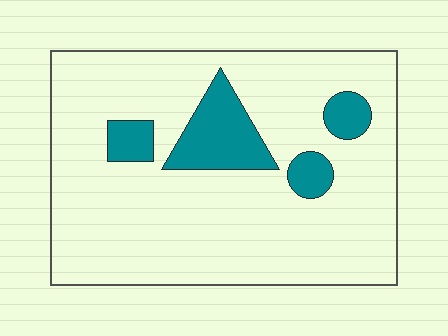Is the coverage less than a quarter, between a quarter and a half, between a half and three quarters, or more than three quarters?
Less than a quarter.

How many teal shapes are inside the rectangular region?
4.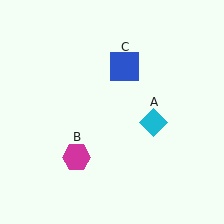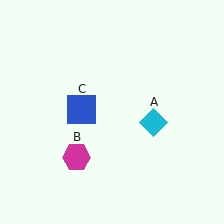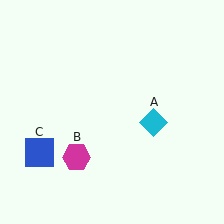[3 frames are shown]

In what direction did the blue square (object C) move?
The blue square (object C) moved down and to the left.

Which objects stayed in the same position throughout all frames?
Cyan diamond (object A) and magenta hexagon (object B) remained stationary.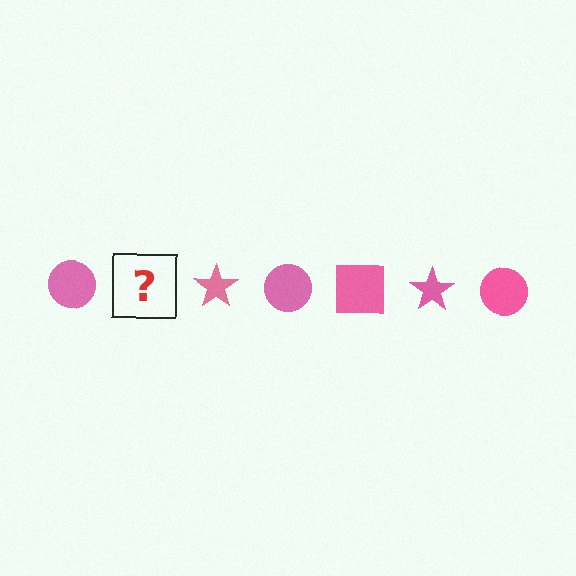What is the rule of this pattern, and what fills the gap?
The rule is that the pattern cycles through circle, square, star shapes in pink. The gap should be filled with a pink square.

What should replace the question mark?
The question mark should be replaced with a pink square.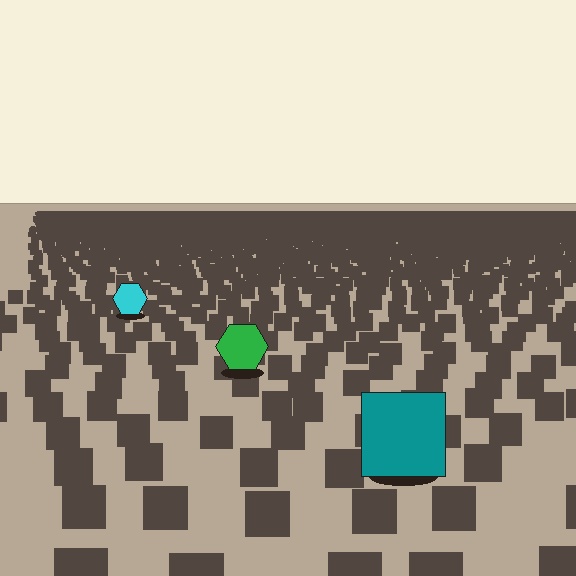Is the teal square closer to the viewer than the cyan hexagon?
Yes. The teal square is closer — you can tell from the texture gradient: the ground texture is coarser near it.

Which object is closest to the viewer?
The teal square is closest. The texture marks near it are larger and more spread out.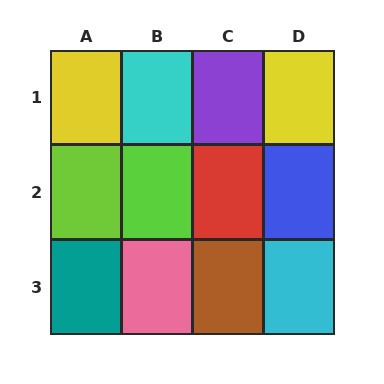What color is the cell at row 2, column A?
Lime.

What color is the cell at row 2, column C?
Red.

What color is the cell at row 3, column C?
Brown.